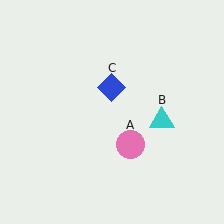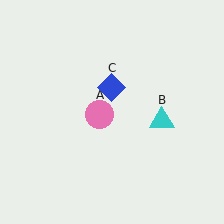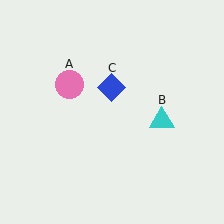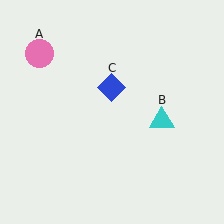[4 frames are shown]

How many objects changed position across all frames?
1 object changed position: pink circle (object A).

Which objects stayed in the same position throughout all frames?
Cyan triangle (object B) and blue diamond (object C) remained stationary.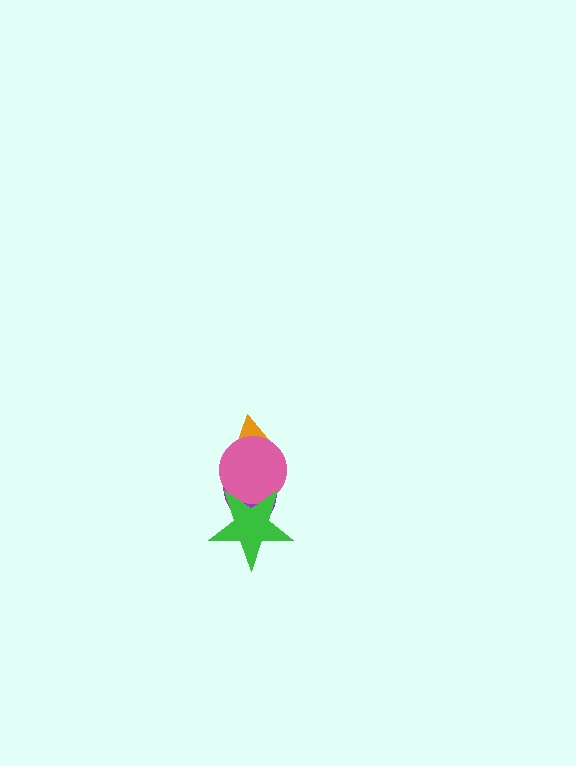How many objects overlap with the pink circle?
3 objects overlap with the pink circle.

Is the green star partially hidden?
No, no other shape covers it.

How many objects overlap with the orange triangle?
2 objects overlap with the orange triangle.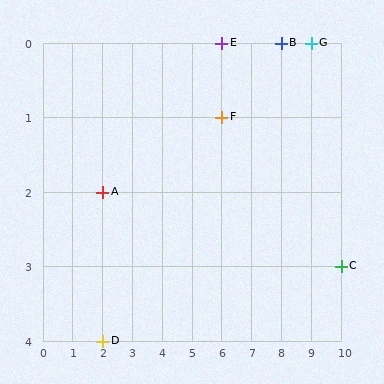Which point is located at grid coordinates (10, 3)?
Point C is at (10, 3).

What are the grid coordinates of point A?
Point A is at grid coordinates (2, 2).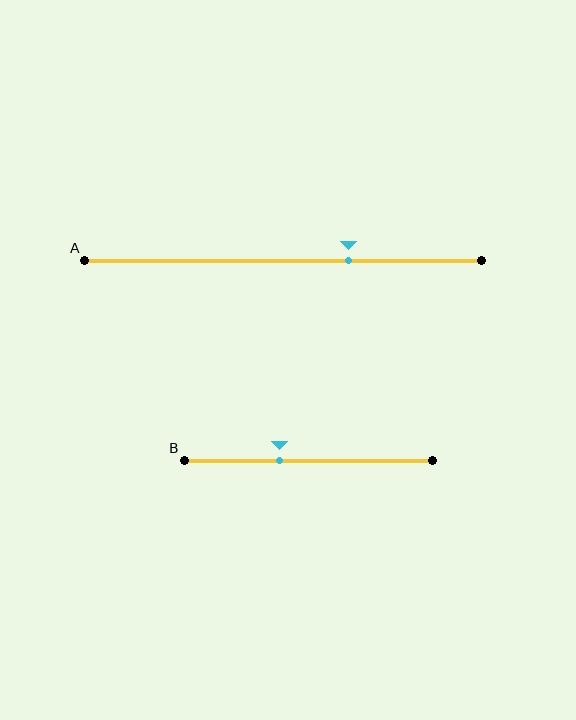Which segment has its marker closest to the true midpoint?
Segment B has its marker closest to the true midpoint.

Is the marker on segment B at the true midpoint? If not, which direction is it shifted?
No, the marker on segment B is shifted to the left by about 12% of the segment length.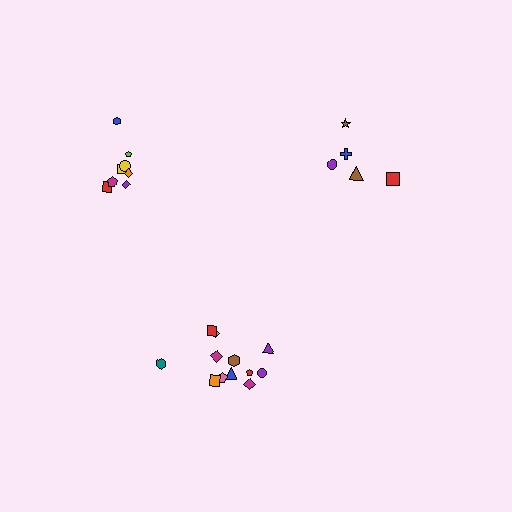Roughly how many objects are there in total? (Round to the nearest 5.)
Roughly 25 objects in total.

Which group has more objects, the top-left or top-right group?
The top-left group.